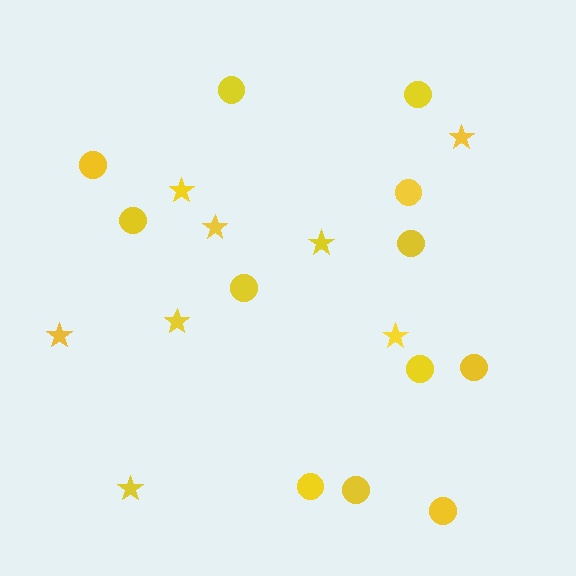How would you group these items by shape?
There are 2 groups: one group of circles (12) and one group of stars (8).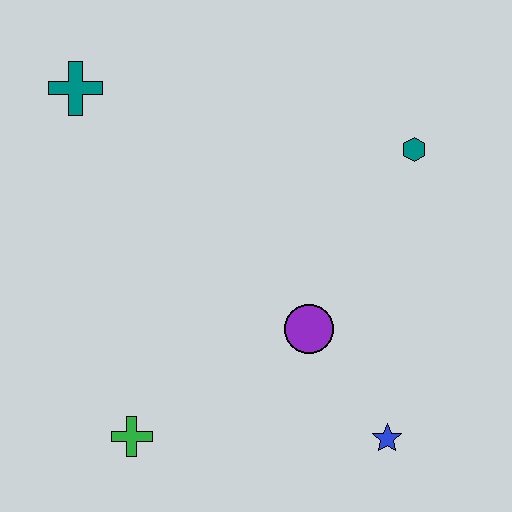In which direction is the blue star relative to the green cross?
The blue star is to the right of the green cross.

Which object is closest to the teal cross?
The purple circle is closest to the teal cross.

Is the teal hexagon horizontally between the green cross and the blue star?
No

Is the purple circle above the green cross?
Yes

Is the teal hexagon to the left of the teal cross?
No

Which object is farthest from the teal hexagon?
The green cross is farthest from the teal hexagon.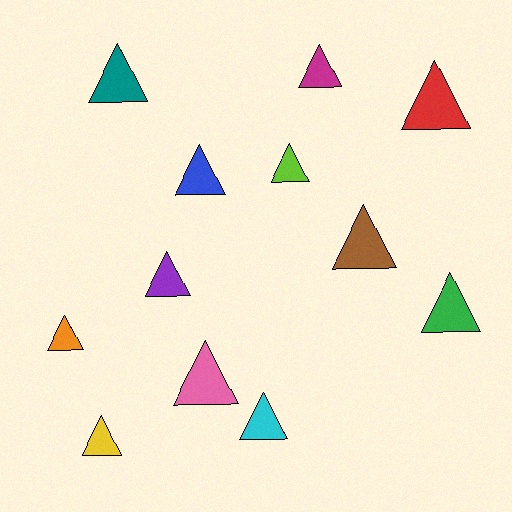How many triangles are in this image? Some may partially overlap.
There are 12 triangles.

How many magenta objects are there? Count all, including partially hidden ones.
There is 1 magenta object.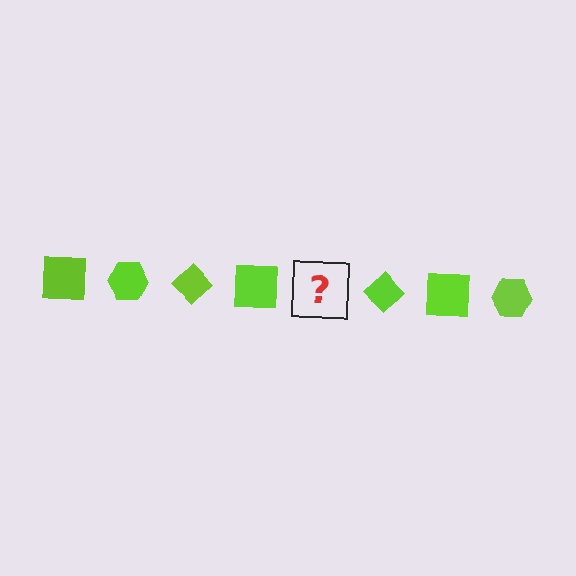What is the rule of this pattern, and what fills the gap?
The rule is that the pattern cycles through square, hexagon, diamond shapes in lime. The gap should be filled with a lime hexagon.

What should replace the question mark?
The question mark should be replaced with a lime hexagon.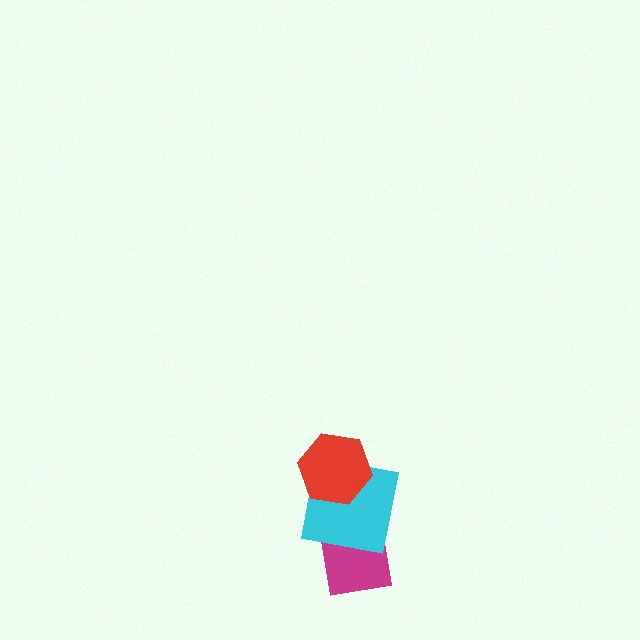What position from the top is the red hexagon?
The red hexagon is 1st from the top.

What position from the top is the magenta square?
The magenta square is 3rd from the top.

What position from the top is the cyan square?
The cyan square is 2nd from the top.